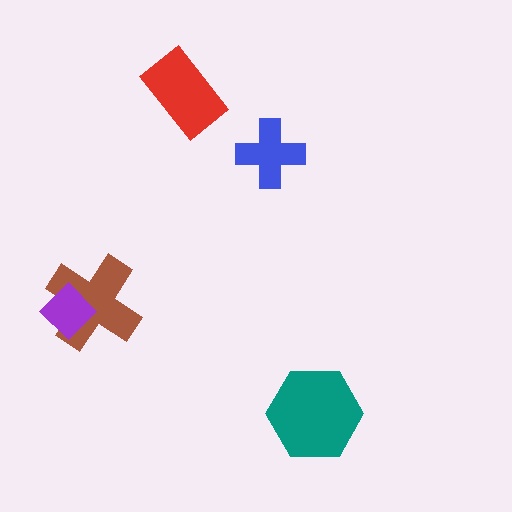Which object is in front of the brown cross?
The purple diamond is in front of the brown cross.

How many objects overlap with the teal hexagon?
0 objects overlap with the teal hexagon.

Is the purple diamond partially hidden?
No, no other shape covers it.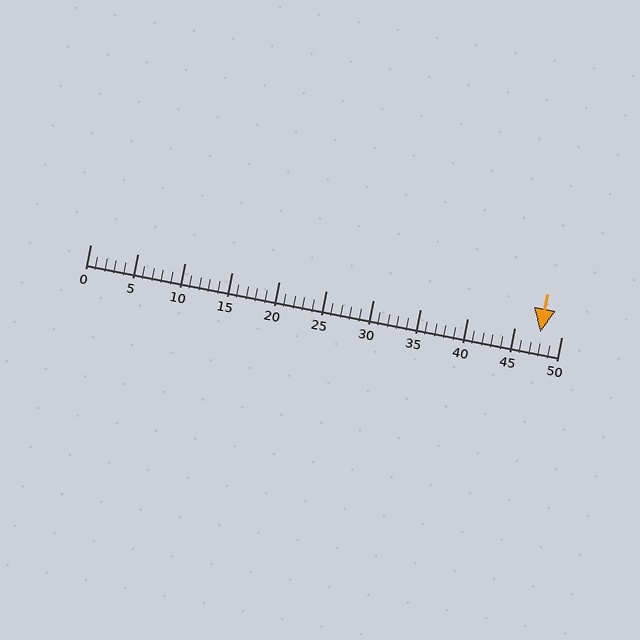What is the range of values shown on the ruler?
The ruler shows values from 0 to 50.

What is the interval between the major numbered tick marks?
The major tick marks are spaced 5 units apart.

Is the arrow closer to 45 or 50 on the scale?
The arrow is closer to 50.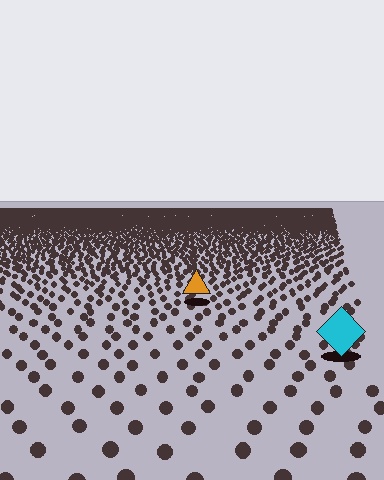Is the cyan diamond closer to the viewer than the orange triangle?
Yes. The cyan diamond is closer — you can tell from the texture gradient: the ground texture is coarser near it.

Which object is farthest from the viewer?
The orange triangle is farthest from the viewer. It appears smaller and the ground texture around it is denser.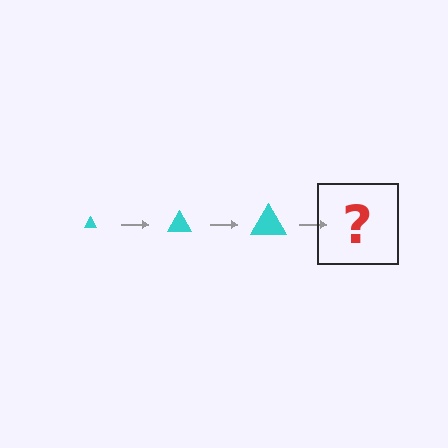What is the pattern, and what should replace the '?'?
The pattern is that the triangle gets progressively larger each step. The '?' should be a cyan triangle, larger than the previous one.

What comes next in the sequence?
The next element should be a cyan triangle, larger than the previous one.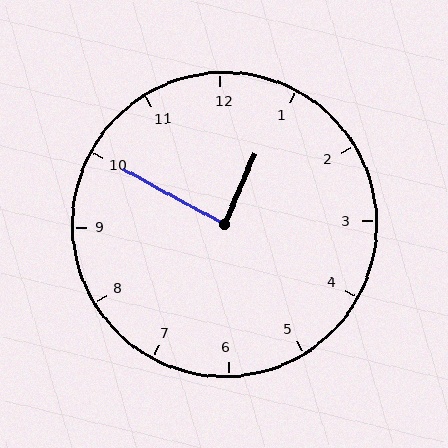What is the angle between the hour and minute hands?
Approximately 85 degrees.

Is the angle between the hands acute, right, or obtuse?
It is right.